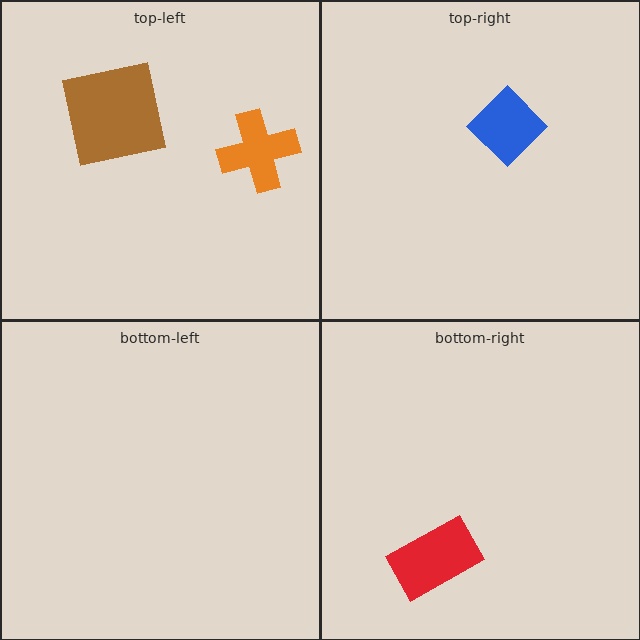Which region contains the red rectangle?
The bottom-right region.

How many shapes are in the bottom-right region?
1.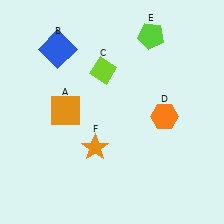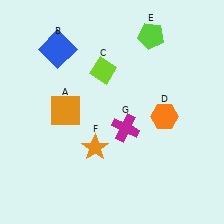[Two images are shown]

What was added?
A magenta cross (G) was added in Image 2.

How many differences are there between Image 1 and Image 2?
There is 1 difference between the two images.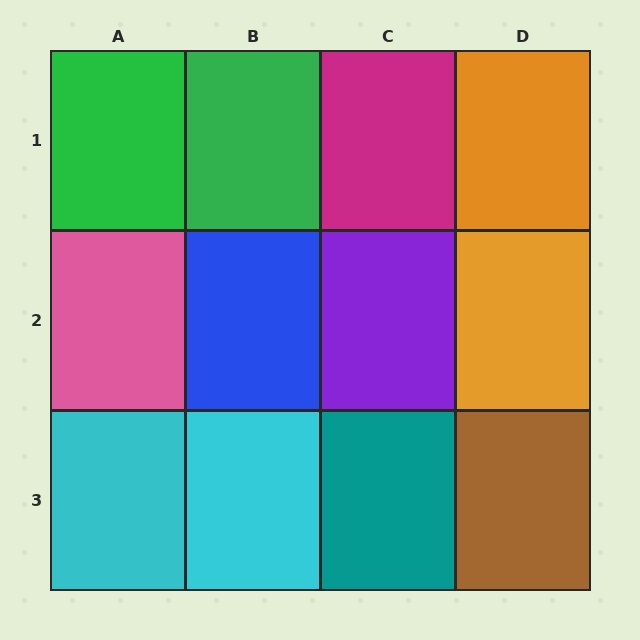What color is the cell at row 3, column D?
Brown.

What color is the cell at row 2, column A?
Pink.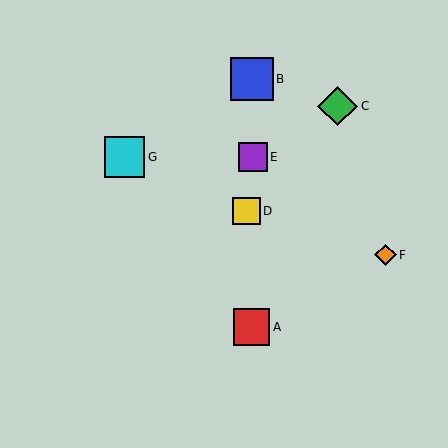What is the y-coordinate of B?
Object B is at y≈79.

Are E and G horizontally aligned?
Yes, both are at y≈157.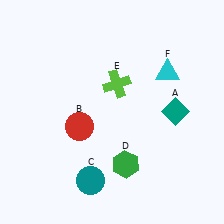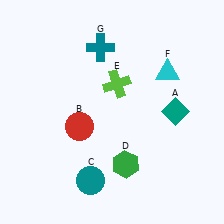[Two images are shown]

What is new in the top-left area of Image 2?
A teal cross (G) was added in the top-left area of Image 2.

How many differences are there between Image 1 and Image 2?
There is 1 difference between the two images.